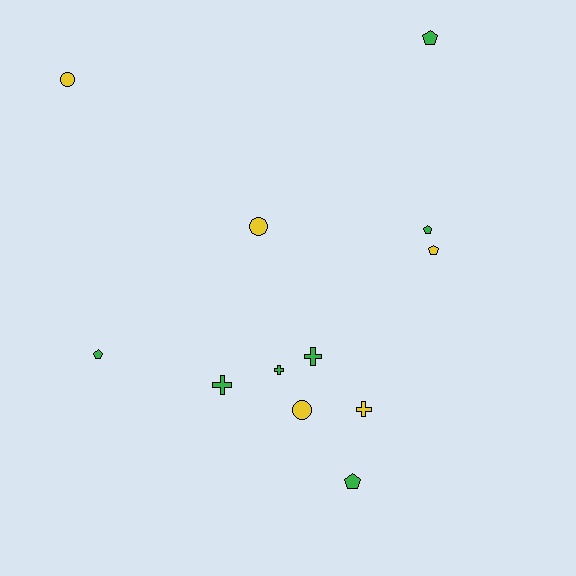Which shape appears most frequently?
Pentagon, with 5 objects.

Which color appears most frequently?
Green, with 7 objects.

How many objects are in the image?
There are 12 objects.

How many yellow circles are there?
There are 3 yellow circles.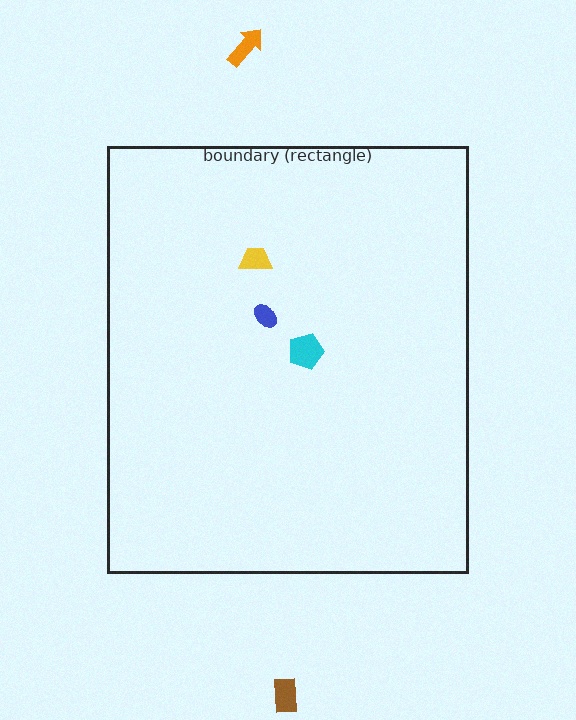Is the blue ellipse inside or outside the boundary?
Inside.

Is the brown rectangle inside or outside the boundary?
Outside.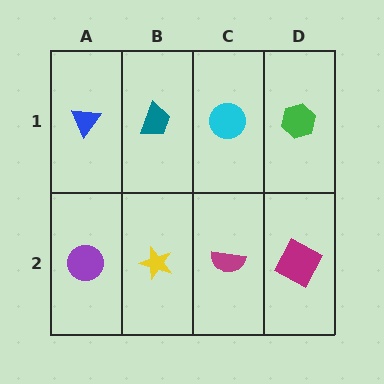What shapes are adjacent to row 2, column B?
A teal trapezoid (row 1, column B), a purple circle (row 2, column A), a magenta semicircle (row 2, column C).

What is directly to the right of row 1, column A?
A teal trapezoid.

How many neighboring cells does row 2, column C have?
3.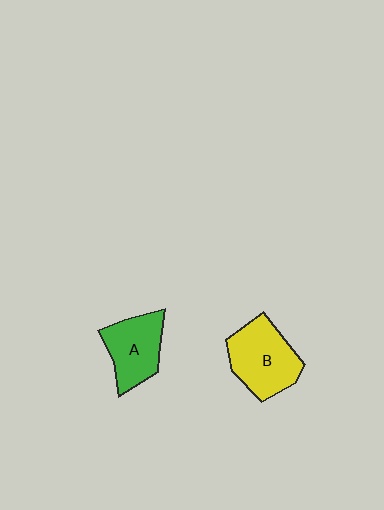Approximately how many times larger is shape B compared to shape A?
Approximately 1.2 times.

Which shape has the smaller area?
Shape A (green).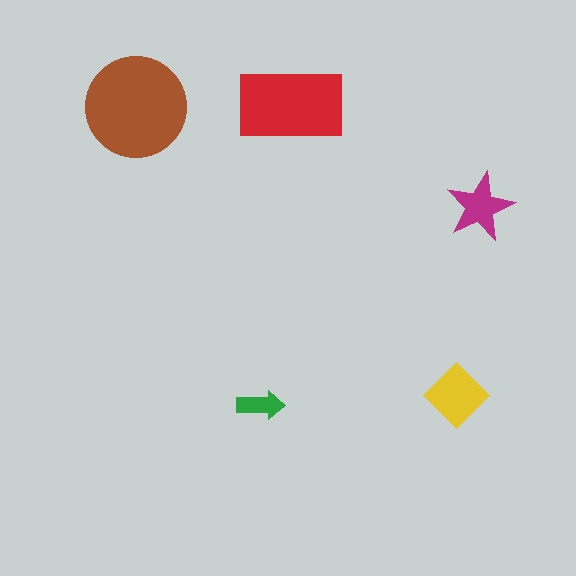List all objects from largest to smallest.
The brown circle, the red rectangle, the yellow diamond, the magenta star, the green arrow.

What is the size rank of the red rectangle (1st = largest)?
2nd.